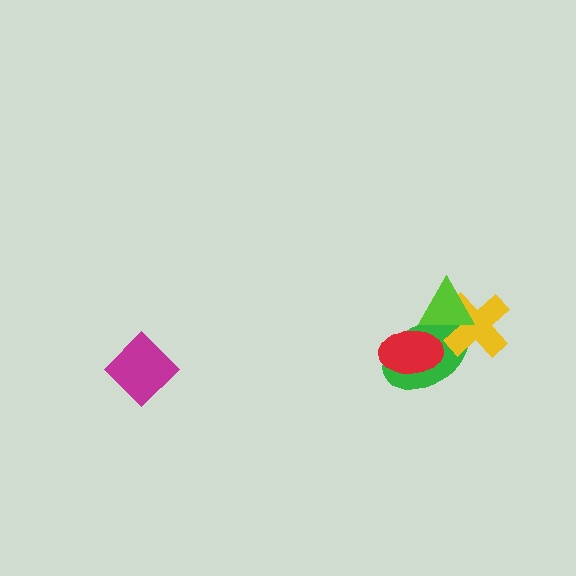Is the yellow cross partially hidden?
Yes, it is partially covered by another shape.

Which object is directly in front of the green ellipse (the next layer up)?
The red ellipse is directly in front of the green ellipse.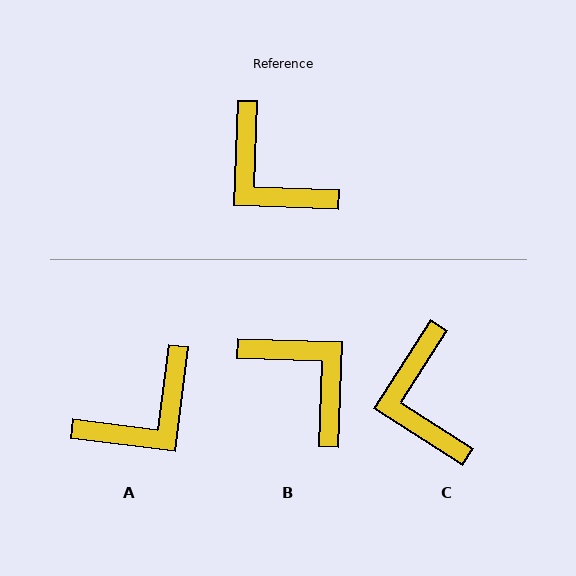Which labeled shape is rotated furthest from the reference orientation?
B, about 180 degrees away.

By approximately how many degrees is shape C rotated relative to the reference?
Approximately 31 degrees clockwise.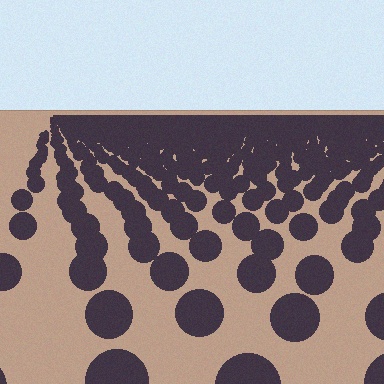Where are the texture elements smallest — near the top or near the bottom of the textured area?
Near the top.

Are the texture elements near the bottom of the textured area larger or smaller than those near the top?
Larger. Near the bottom, elements are closer to the viewer and appear at a bigger on-screen size.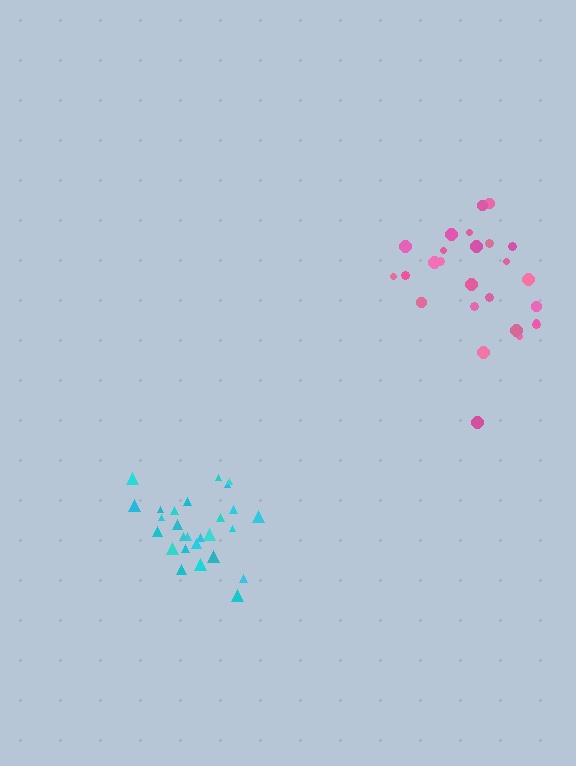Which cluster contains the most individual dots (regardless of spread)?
Pink (27).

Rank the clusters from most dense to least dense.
cyan, pink.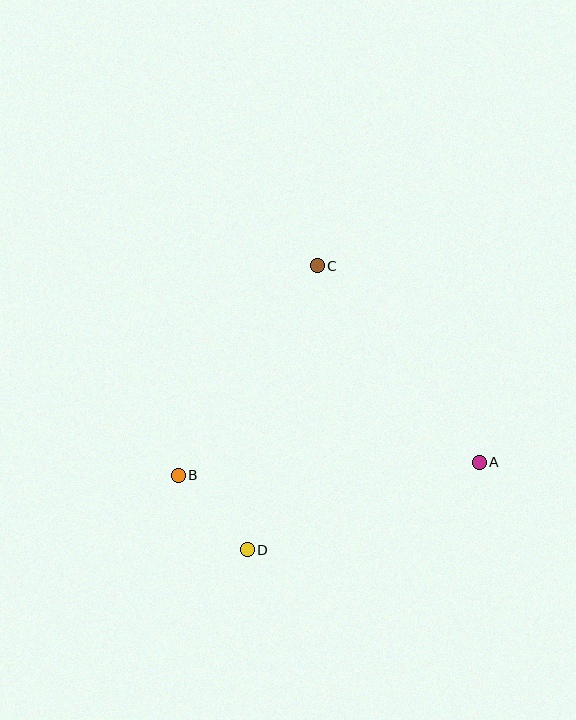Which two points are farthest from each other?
Points A and B are farthest from each other.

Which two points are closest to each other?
Points B and D are closest to each other.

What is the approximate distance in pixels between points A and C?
The distance between A and C is approximately 254 pixels.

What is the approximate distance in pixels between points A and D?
The distance between A and D is approximately 247 pixels.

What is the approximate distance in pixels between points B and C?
The distance between B and C is approximately 251 pixels.